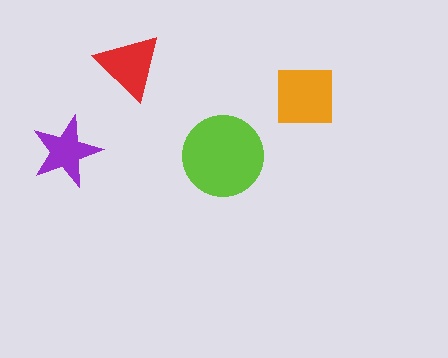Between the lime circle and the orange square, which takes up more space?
The lime circle.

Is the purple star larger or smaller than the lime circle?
Smaller.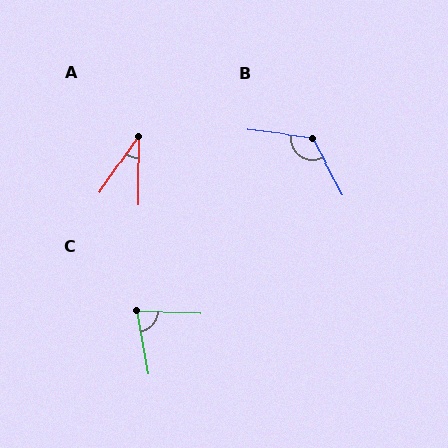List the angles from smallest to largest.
A (34°), C (78°), B (125°).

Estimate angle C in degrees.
Approximately 78 degrees.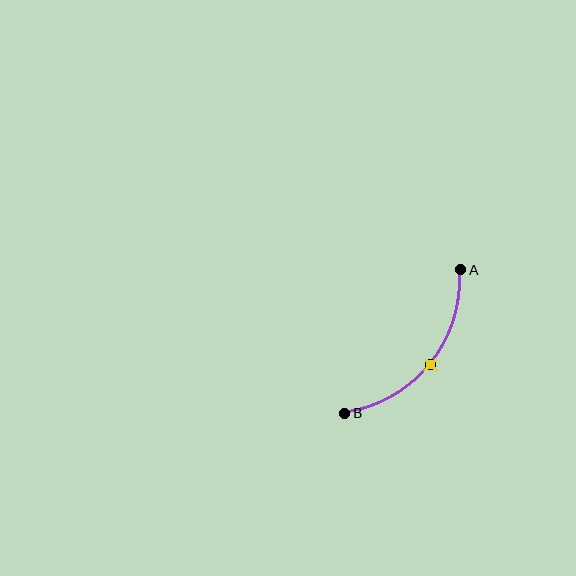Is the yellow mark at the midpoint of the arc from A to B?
Yes. The yellow mark lies on the arc at equal arc-length from both A and B — it is the arc midpoint.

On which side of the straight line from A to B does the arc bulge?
The arc bulges below and to the right of the straight line connecting A and B.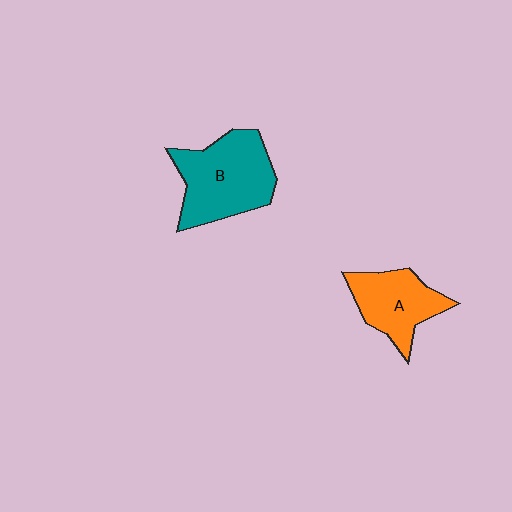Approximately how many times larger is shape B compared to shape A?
Approximately 1.4 times.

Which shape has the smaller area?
Shape A (orange).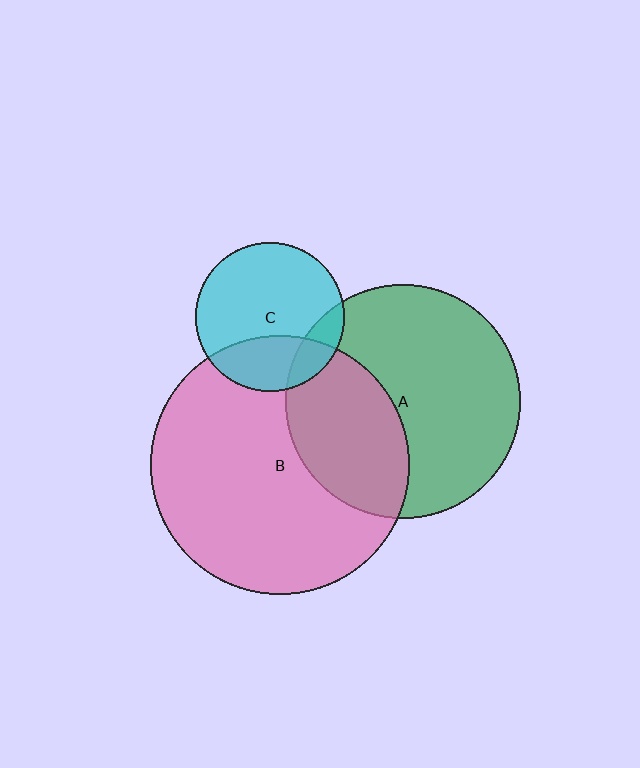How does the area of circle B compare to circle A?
Approximately 1.2 times.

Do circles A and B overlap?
Yes.